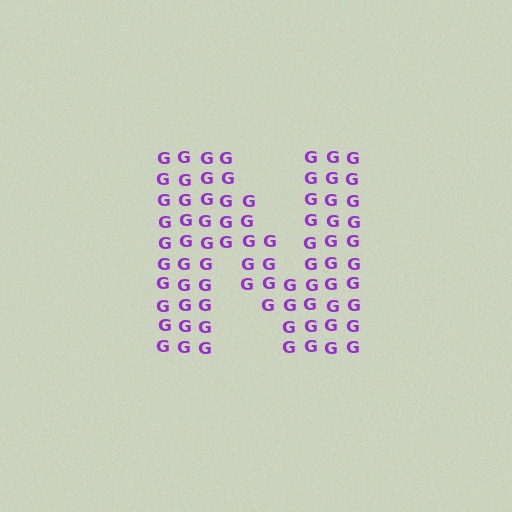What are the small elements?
The small elements are letter G's.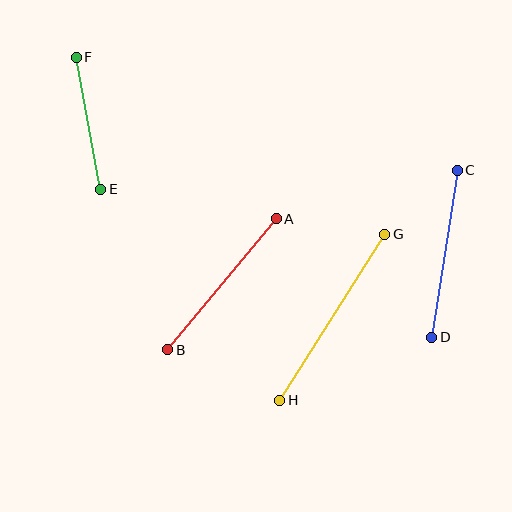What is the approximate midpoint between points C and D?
The midpoint is at approximately (445, 254) pixels.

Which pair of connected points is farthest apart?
Points G and H are farthest apart.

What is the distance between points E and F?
The distance is approximately 134 pixels.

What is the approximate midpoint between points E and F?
The midpoint is at approximately (89, 123) pixels.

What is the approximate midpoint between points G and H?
The midpoint is at approximately (332, 317) pixels.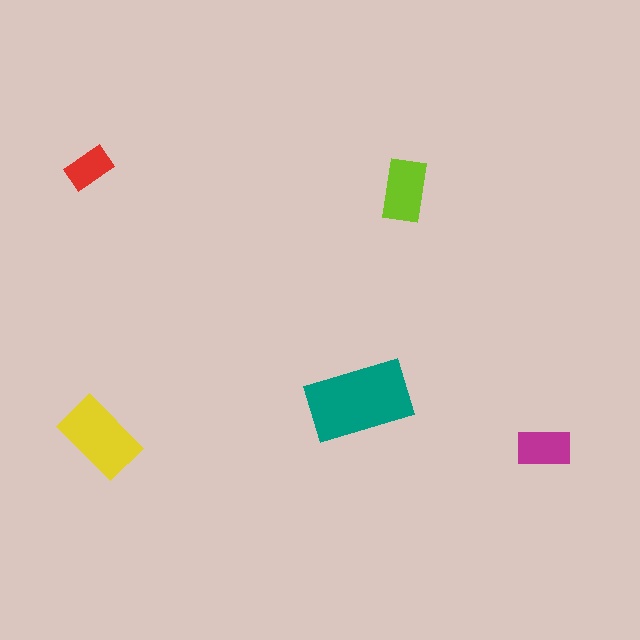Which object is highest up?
The red rectangle is topmost.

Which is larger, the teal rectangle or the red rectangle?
The teal one.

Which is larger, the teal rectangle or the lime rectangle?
The teal one.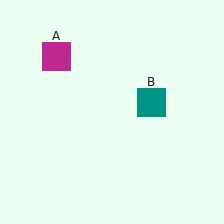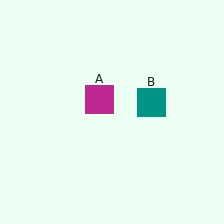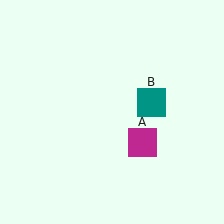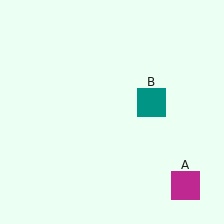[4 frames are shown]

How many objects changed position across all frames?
1 object changed position: magenta square (object A).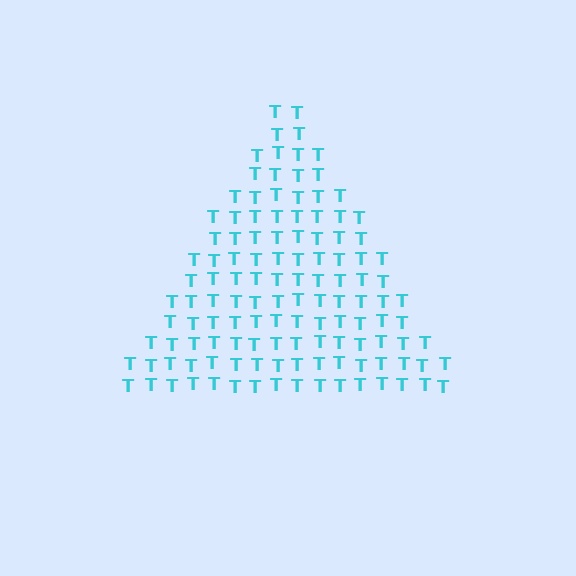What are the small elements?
The small elements are letter T's.